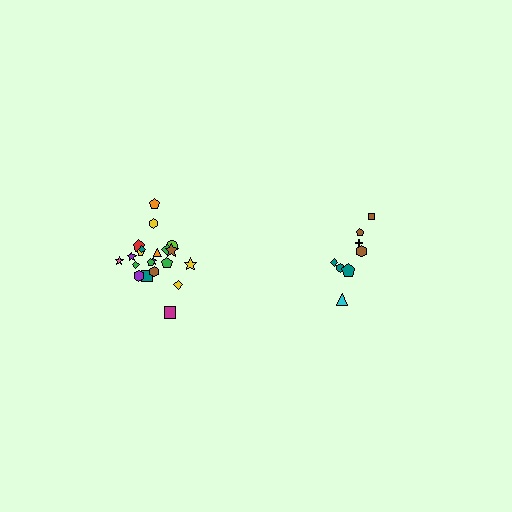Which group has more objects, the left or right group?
The left group.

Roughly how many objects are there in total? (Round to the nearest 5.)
Roughly 30 objects in total.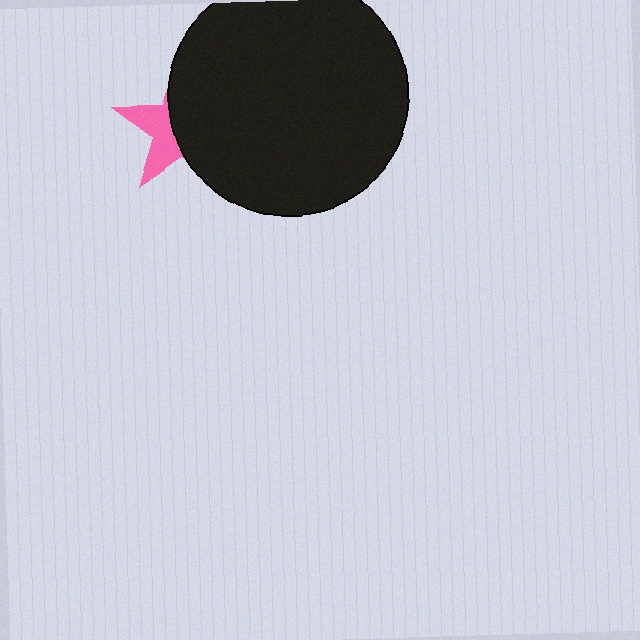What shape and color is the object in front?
The object in front is a black circle.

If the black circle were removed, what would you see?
You would see the complete pink star.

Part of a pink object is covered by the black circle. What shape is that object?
It is a star.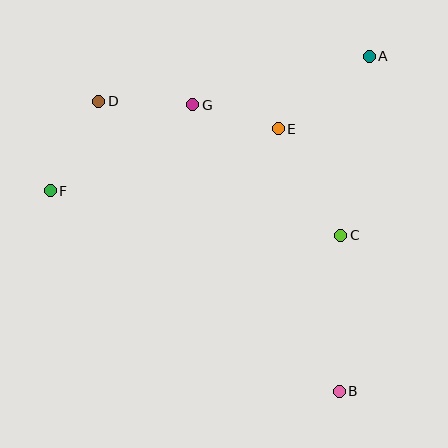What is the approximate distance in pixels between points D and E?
The distance between D and E is approximately 181 pixels.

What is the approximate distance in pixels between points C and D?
The distance between C and D is approximately 277 pixels.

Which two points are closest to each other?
Points E and G are closest to each other.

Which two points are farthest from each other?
Points B and D are farthest from each other.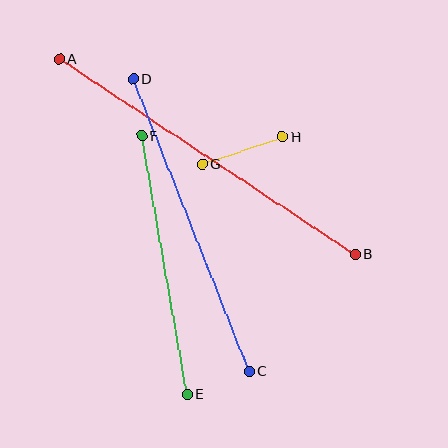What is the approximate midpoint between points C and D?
The midpoint is at approximately (191, 226) pixels.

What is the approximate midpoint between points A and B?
The midpoint is at approximately (207, 157) pixels.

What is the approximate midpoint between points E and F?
The midpoint is at approximately (164, 265) pixels.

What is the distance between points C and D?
The distance is approximately 315 pixels.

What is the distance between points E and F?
The distance is approximately 262 pixels.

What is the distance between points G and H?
The distance is approximately 84 pixels.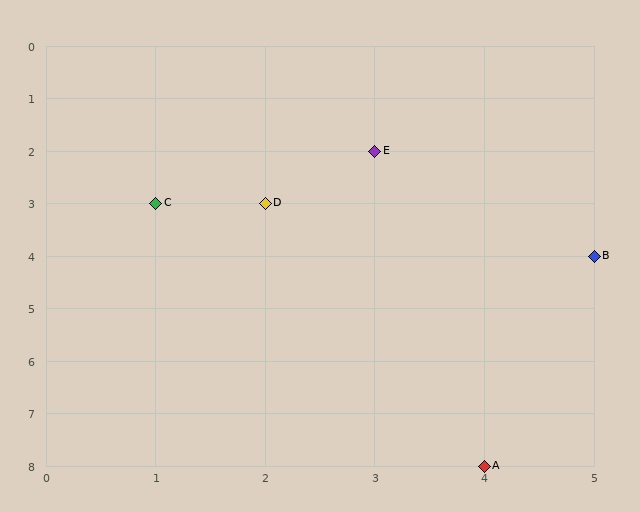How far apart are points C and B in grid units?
Points C and B are 4 columns and 1 row apart (about 4.1 grid units diagonally).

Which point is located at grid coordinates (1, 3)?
Point C is at (1, 3).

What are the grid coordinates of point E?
Point E is at grid coordinates (3, 2).